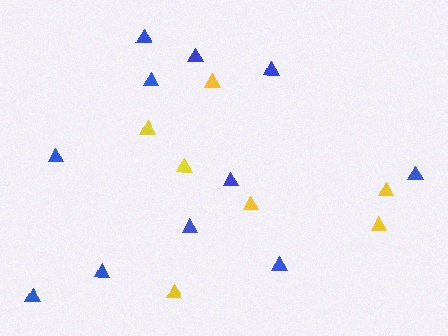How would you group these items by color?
There are 2 groups: one group of yellow triangles (7) and one group of blue triangles (11).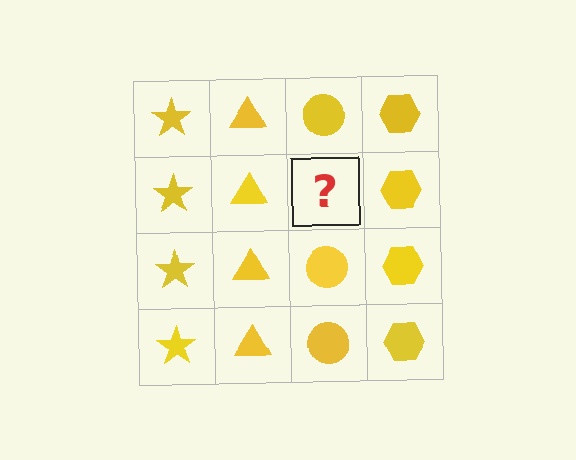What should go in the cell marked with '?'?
The missing cell should contain a yellow circle.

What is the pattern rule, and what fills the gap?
The rule is that each column has a consistent shape. The gap should be filled with a yellow circle.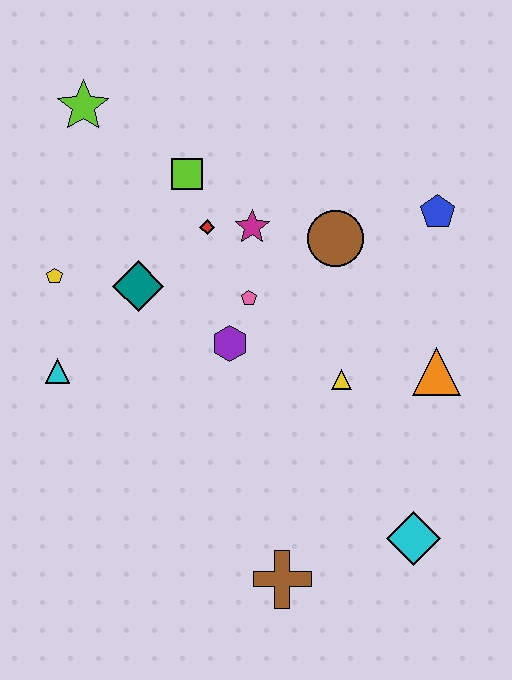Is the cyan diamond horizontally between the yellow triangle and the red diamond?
No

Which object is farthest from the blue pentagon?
The cyan triangle is farthest from the blue pentagon.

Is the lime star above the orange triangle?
Yes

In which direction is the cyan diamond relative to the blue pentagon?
The cyan diamond is below the blue pentagon.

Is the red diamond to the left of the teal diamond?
No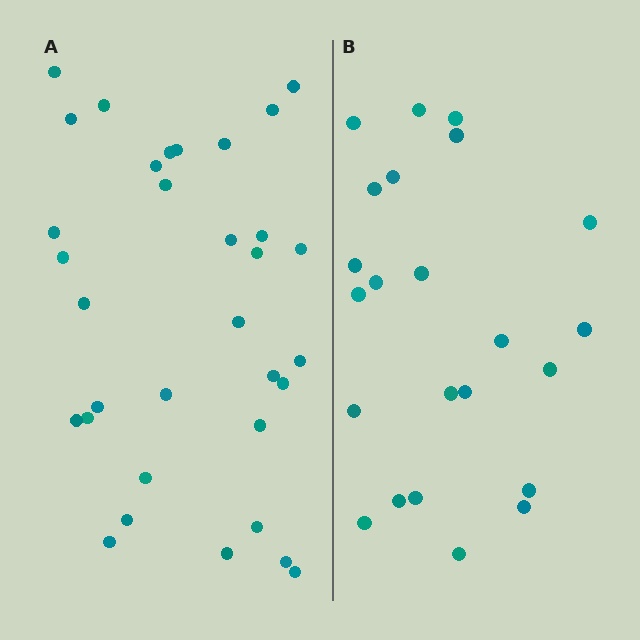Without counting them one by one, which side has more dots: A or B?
Region A (the left region) has more dots.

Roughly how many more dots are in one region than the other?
Region A has roughly 10 or so more dots than region B.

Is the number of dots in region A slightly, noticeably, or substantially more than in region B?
Region A has noticeably more, but not dramatically so. The ratio is roughly 1.4 to 1.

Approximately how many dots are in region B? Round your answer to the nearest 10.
About 20 dots. (The exact count is 23, which rounds to 20.)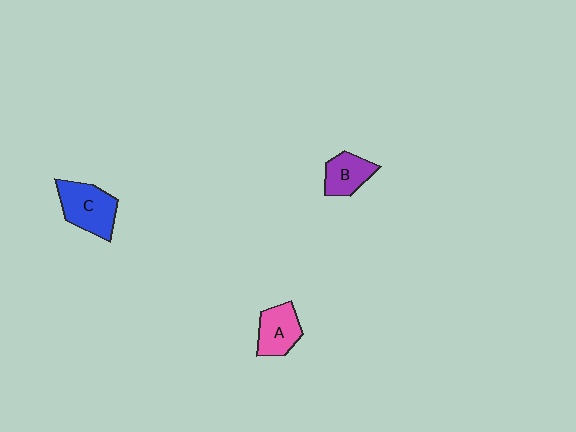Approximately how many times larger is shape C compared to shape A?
Approximately 1.3 times.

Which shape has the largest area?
Shape C (blue).